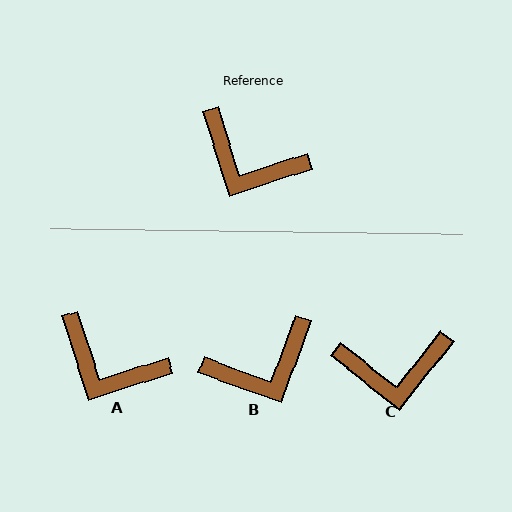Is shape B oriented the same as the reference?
No, it is off by about 52 degrees.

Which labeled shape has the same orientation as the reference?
A.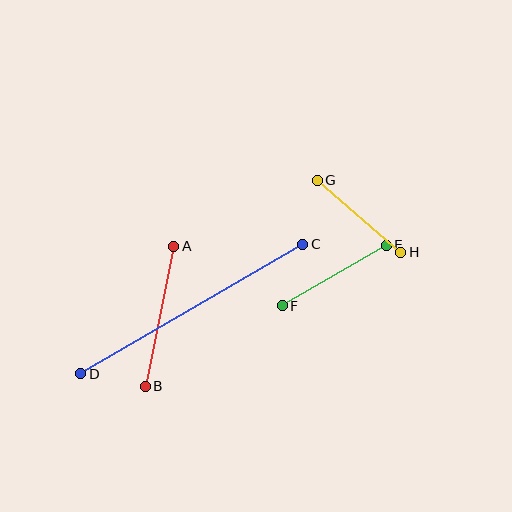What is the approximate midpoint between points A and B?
The midpoint is at approximately (160, 316) pixels.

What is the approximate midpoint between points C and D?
The midpoint is at approximately (192, 309) pixels.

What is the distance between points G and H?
The distance is approximately 110 pixels.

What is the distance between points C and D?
The distance is approximately 257 pixels.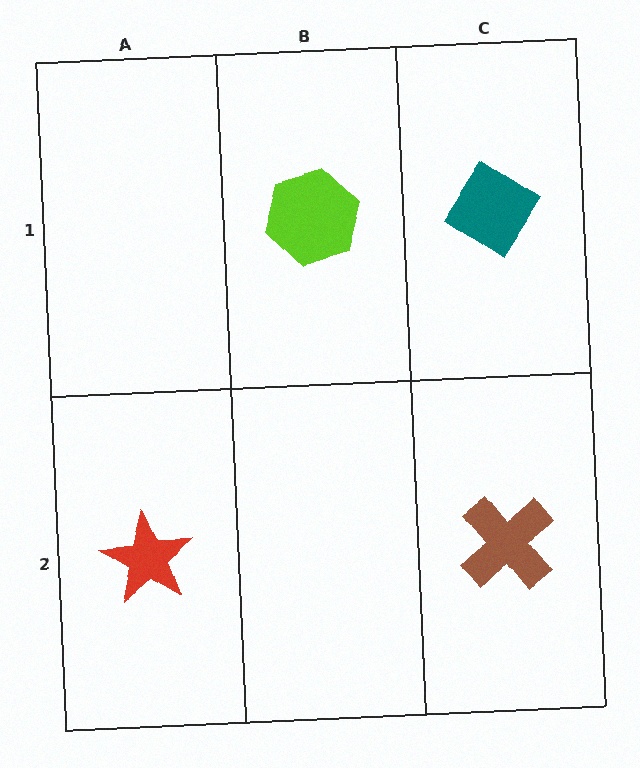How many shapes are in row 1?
2 shapes.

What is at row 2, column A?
A red star.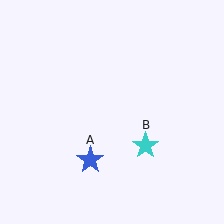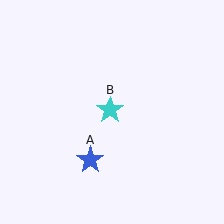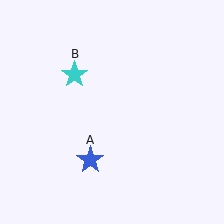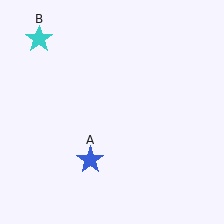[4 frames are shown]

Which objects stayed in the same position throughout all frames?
Blue star (object A) remained stationary.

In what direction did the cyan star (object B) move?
The cyan star (object B) moved up and to the left.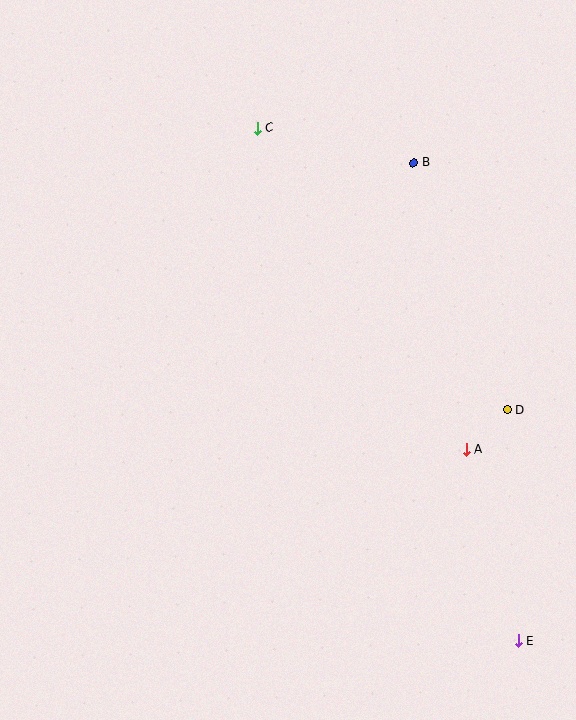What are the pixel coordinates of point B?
Point B is at (414, 163).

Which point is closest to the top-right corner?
Point B is closest to the top-right corner.